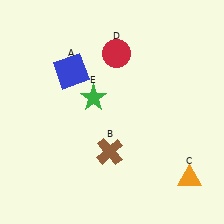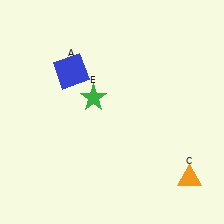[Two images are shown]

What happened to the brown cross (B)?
The brown cross (B) was removed in Image 2. It was in the bottom-left area of Image 1.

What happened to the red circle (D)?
The red circle (D) was removed in Image 2. It was in the top-right area of Image 1.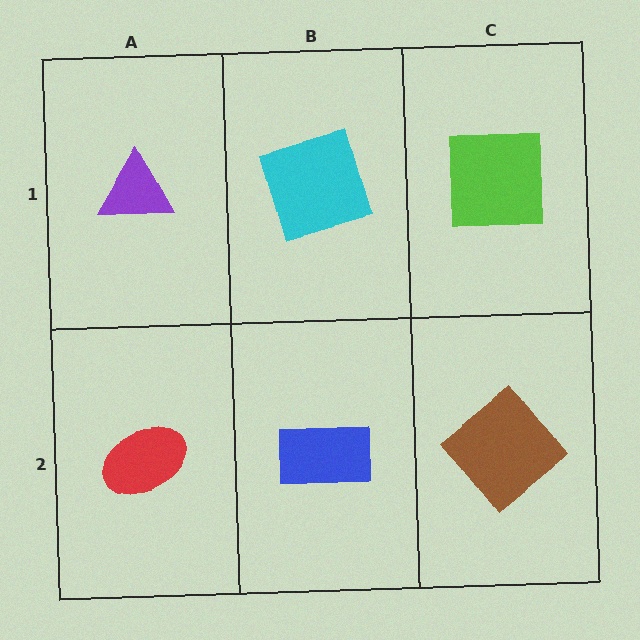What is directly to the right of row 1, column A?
A cyan square.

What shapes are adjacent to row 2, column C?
A lime square (row 1, column C), a blue rectangle (row 2, column B).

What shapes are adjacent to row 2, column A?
A purple triangle (row 1, column A), a blue rectangle (row 2, column B).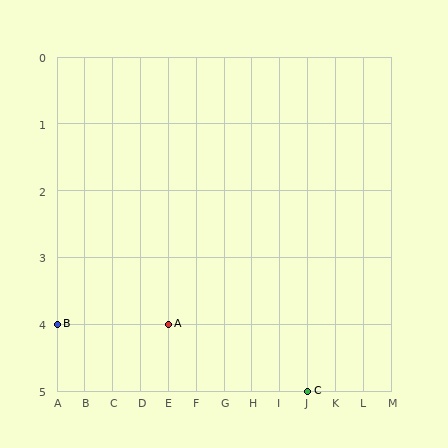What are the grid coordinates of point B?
Point B is at grid coordinates (A, 4).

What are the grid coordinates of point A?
Point A is at grid coordinates (E, 4).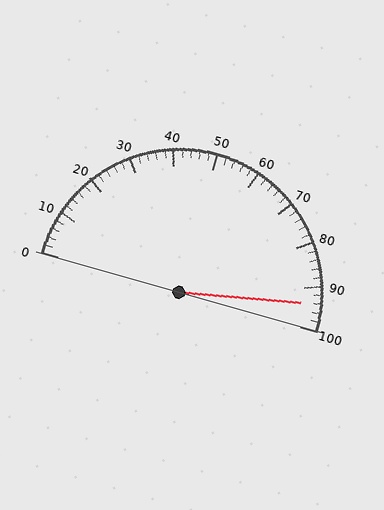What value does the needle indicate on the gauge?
The needle indicates approximately 94.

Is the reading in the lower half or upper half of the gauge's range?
The reading is in the upper half of the range (0 to 100).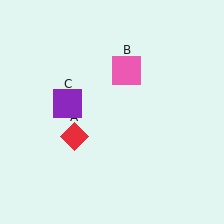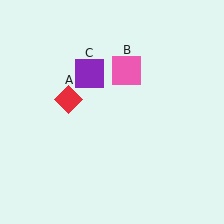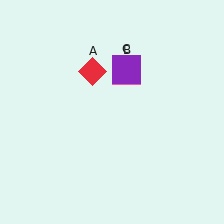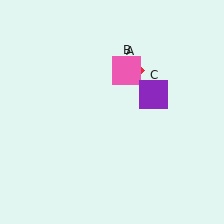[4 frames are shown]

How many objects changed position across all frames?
2 objects changed position: red diamond (object A), purple square (object C).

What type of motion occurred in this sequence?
The red diamond (object A), purple square (object C) rotated clockwise around the center of the scene.